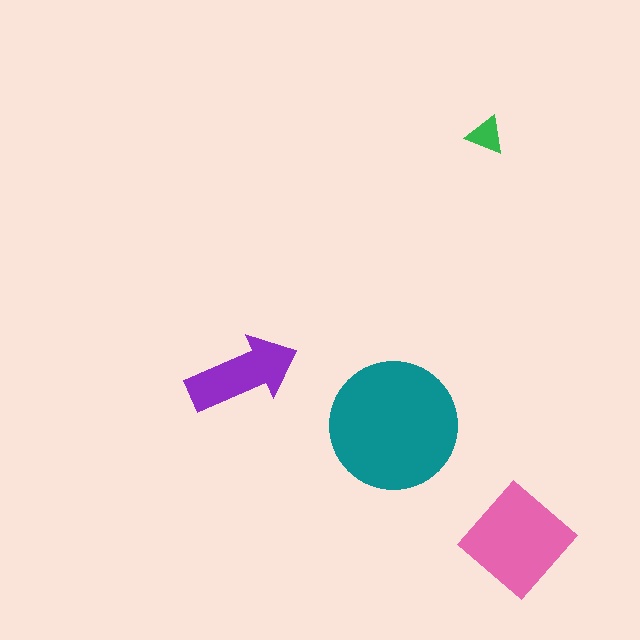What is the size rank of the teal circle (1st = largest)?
1st.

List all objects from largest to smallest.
The teal circle, the pink diamond, the purple arrow, the green triangle.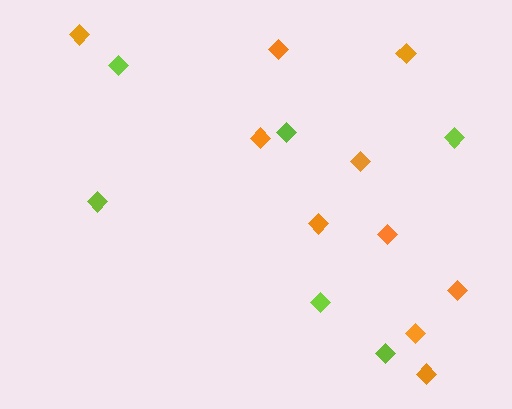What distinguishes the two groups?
There are 2 groups: one group of orange diamonds (10) and one group of lime diamonds (6).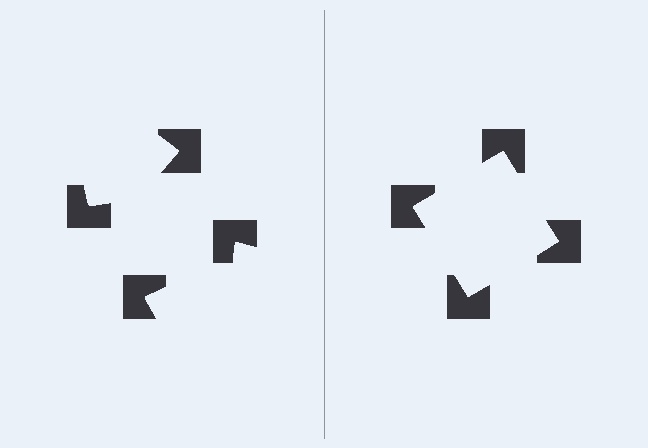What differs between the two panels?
The notched squares are positioned identically on both sides; only the wedge orientations differ. On the right they align to a square; on the left they are misaligned.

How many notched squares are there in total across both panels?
8 — 4 on each side.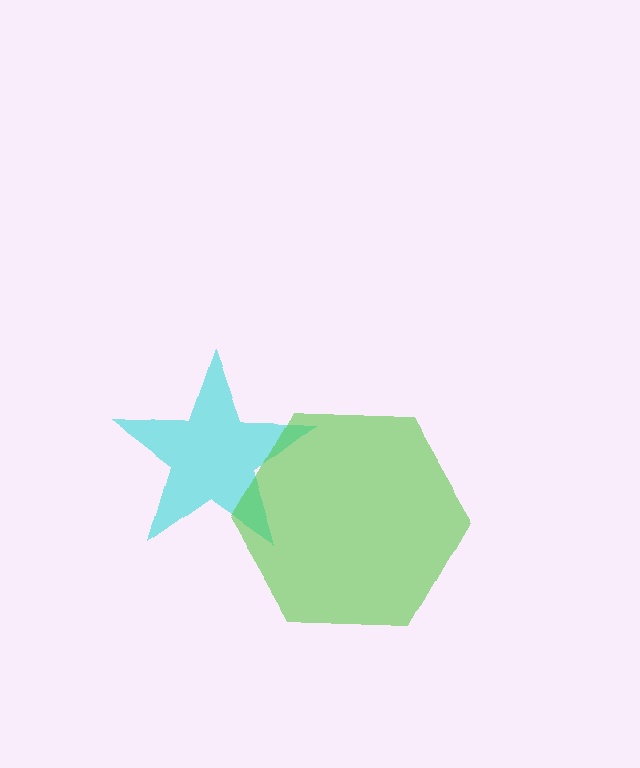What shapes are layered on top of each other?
The layered shapes are: a cyan star, a lime hexagon.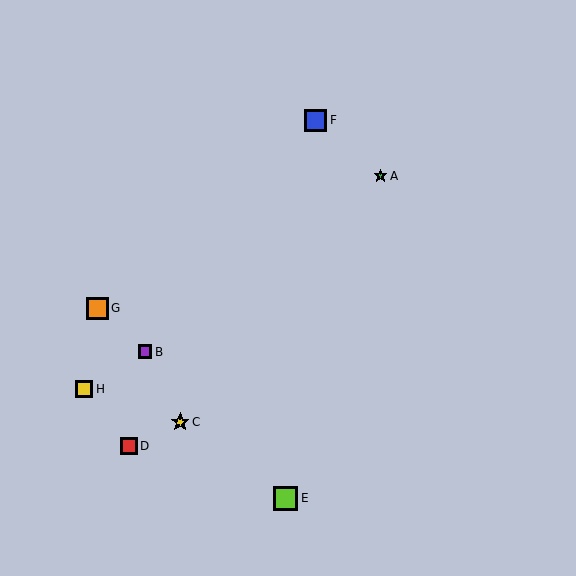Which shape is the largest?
The lime square (labeled E) is the largest.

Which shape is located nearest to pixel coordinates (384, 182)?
The green star (labeled A) at (381, 176) is nearest to that location.